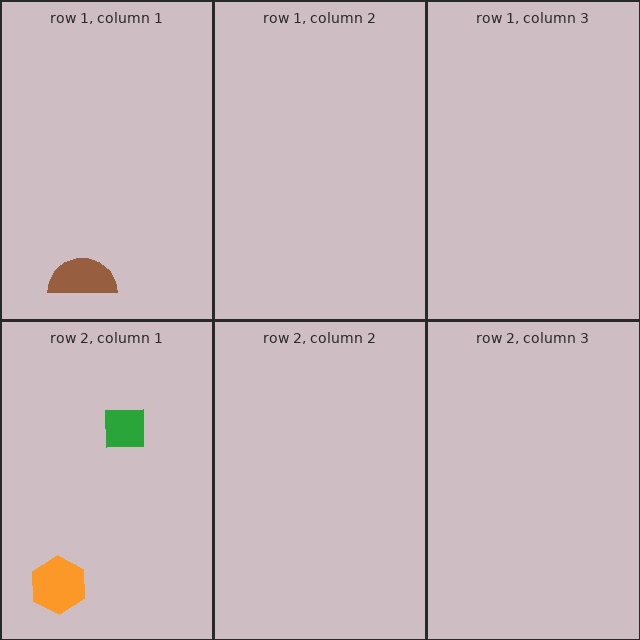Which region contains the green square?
The row 2, column 1 region.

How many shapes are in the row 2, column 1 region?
2.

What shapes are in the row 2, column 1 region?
The green square, the orange hexagon.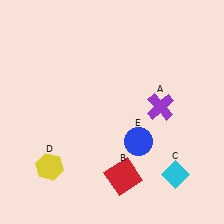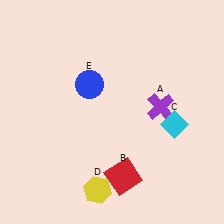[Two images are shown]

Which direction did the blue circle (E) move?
The blue circle (E) moved up.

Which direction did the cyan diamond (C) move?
The cyan diamond (C) moved up.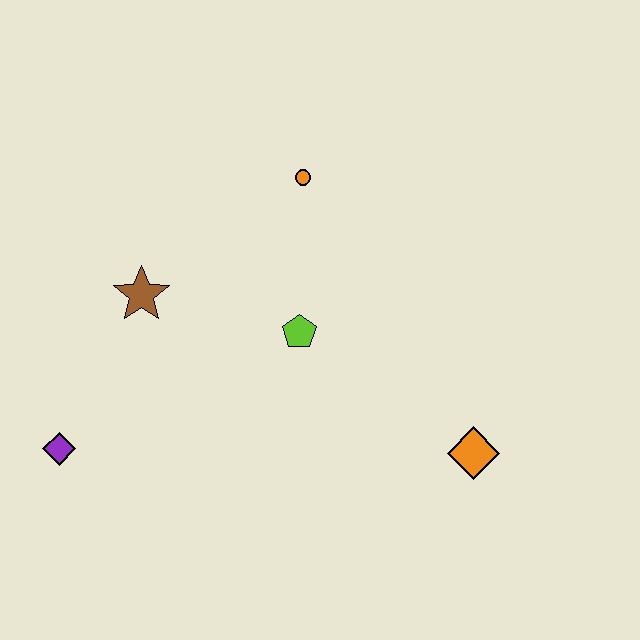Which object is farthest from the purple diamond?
The orange diamond is farthest from the purple diamond.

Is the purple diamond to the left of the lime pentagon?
Yes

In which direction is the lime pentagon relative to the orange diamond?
The lime pentagon is to the left of the orange diamond.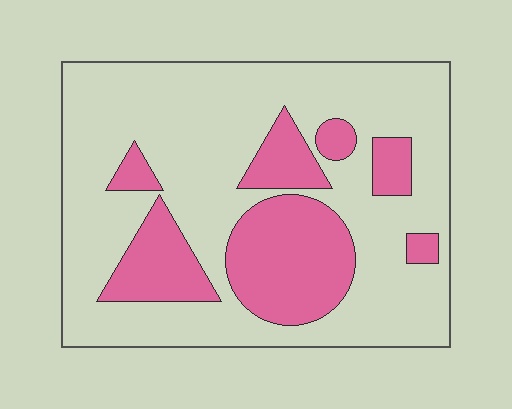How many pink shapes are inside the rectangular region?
7.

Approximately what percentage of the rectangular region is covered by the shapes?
Approximately 30%.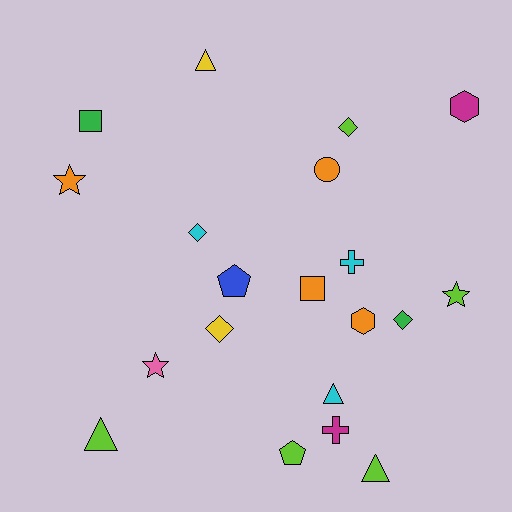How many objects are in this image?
There are 20 objects.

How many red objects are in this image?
There are no red objects.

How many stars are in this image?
There are 3 stars.